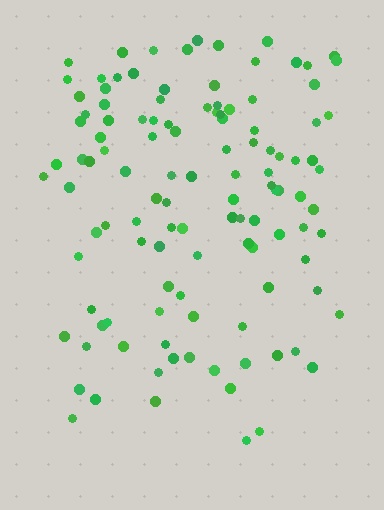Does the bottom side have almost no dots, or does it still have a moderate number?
Still a moderate number, just noticeably fewer than the top.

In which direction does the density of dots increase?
From bottom to top, with the top side densest.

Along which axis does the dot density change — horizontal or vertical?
Vertical.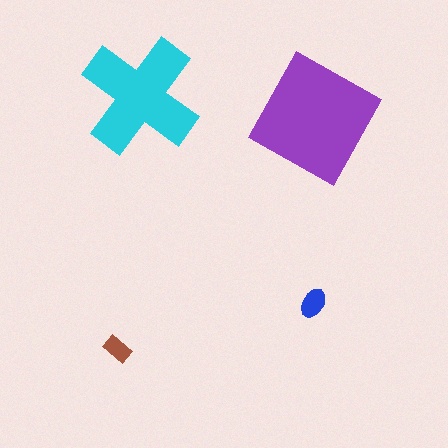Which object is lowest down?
The brown rectangle is bottommost.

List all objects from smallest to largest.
The brown rectangle, the blue ellipse, the cyan cross, the purple square.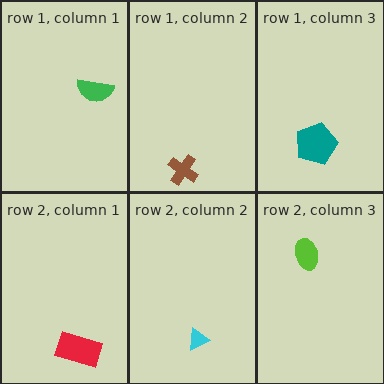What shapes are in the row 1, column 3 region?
The teal pentagon.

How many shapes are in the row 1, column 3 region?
1.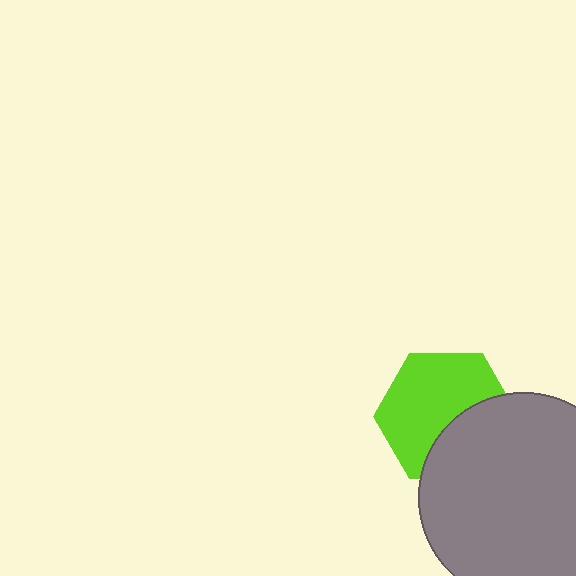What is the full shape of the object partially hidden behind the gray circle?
The partially hidden object is a lime hexagon.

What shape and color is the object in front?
The object in front is a gray circle.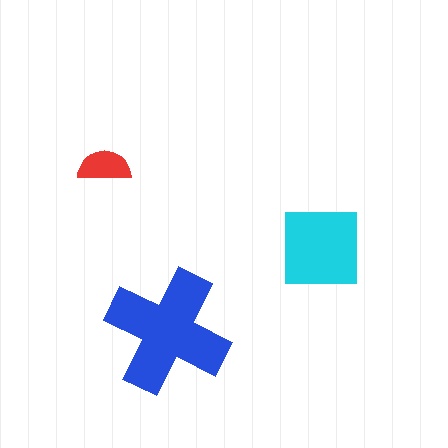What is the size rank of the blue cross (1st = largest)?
1st.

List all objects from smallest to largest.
The red semicircle, the cyan square, the blue cross.